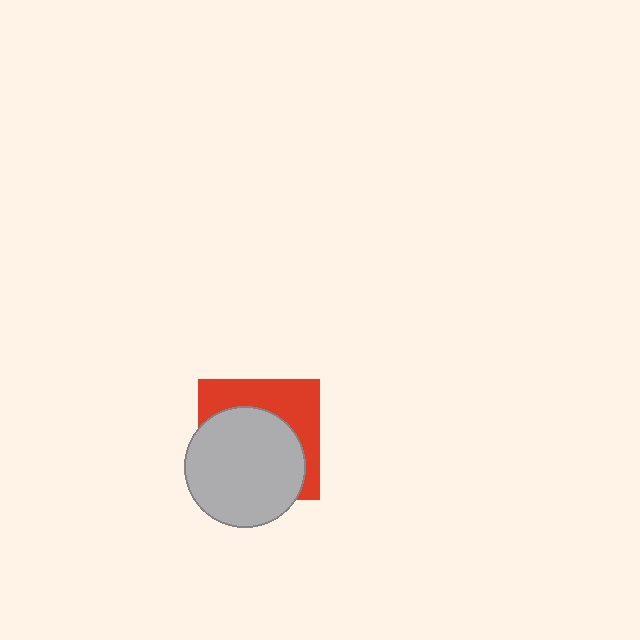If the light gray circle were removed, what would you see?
You would see the complete red square.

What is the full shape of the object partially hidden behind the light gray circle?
The partially hidden object is a red square.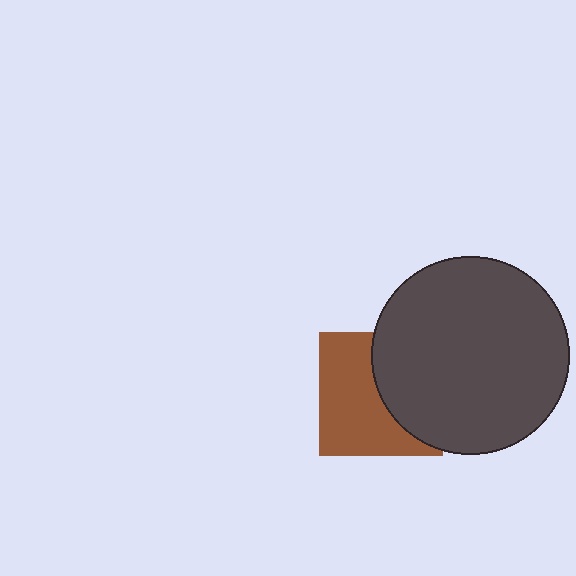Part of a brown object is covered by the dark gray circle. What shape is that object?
It is a square.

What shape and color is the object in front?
The object in front is a dark gray circle.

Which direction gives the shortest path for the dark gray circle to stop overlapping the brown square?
Moving right gives the shortest separation.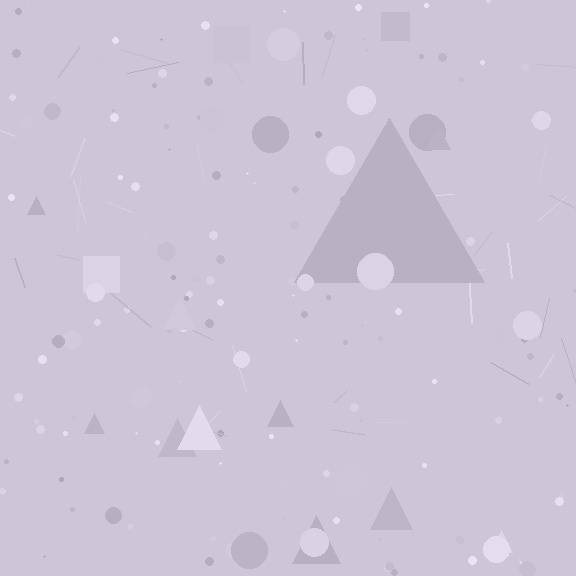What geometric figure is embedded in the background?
A triangle is embedded in the background.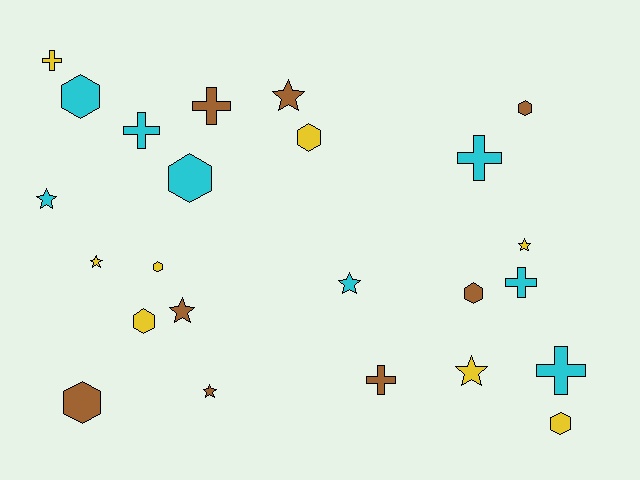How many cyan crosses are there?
There are 4 cyan crosses.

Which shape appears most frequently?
Hexagon, with 9 objects.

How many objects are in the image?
There are 24 objects.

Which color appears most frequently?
Yellow, with 8 objects.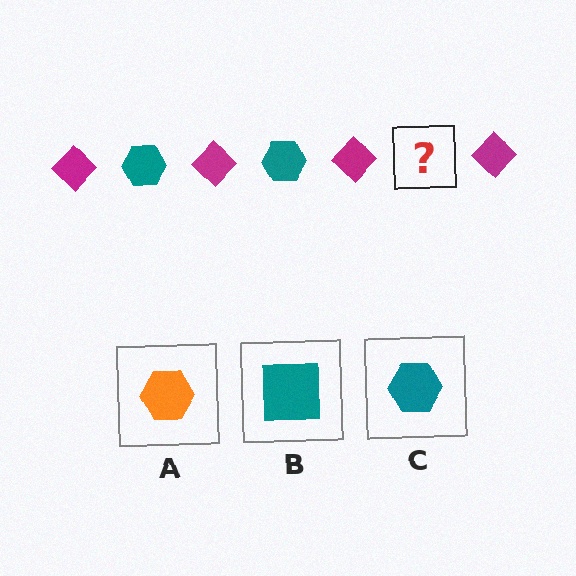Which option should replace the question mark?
Option C.